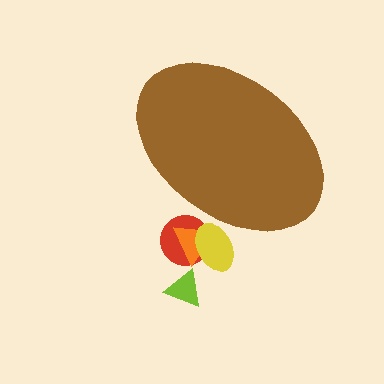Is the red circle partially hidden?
Yes, the red circle is partially hidden behind the brown ellipse.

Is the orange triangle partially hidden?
Yes, the orange triangle is partially hidden behind the brown ellipse.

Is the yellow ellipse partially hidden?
Yes, the yellow ellipse is partially hidden behind the brown ellipse.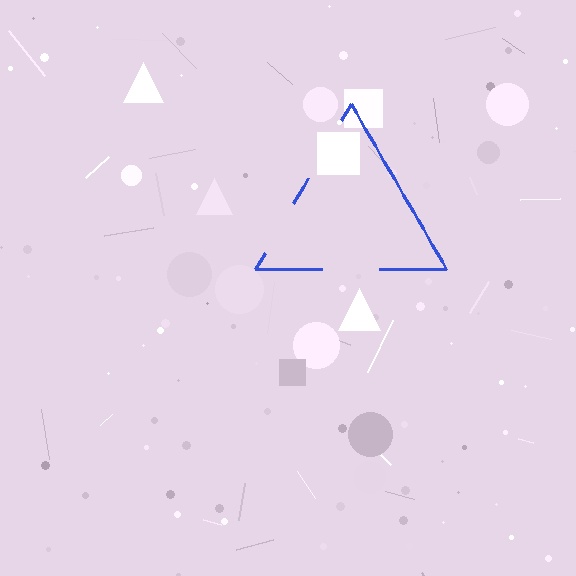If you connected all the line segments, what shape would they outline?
They would outline a triangle.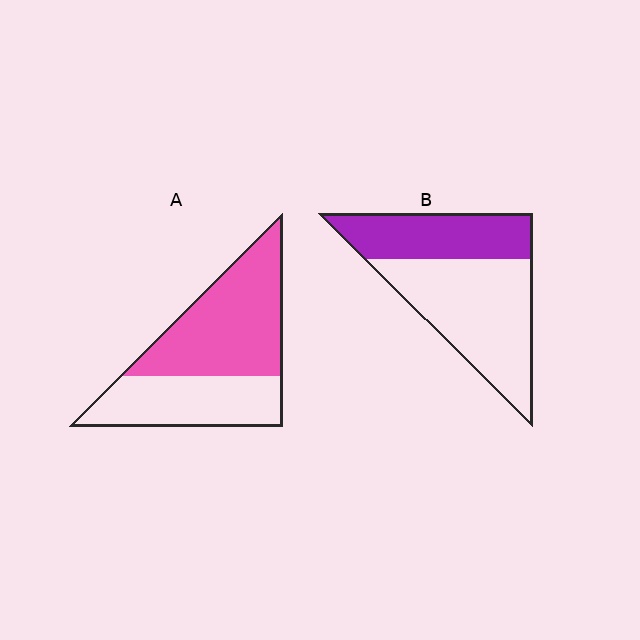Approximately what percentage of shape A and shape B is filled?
A is approximately 60% and B is approximately 40%.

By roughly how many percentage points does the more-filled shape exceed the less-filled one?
By roughly 20 percentage points (A over B).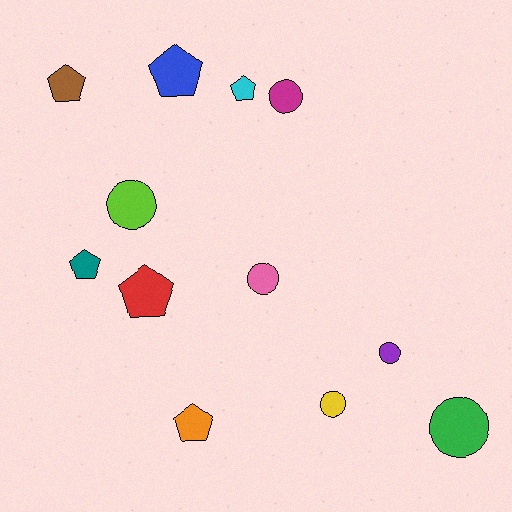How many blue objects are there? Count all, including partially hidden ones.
There is 1 blue object.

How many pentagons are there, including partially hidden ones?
There are 6 pentagons.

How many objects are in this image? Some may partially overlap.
There are 12 objects.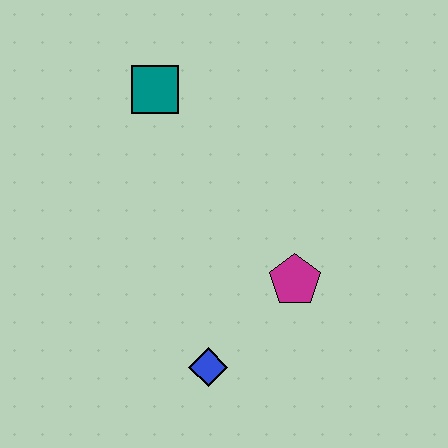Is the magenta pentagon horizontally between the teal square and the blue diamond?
No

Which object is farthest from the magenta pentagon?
The teal square is farthest from the magenta pentagon.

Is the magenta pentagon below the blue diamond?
No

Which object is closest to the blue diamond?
The magenta pentagon is closest to the blue diamond.